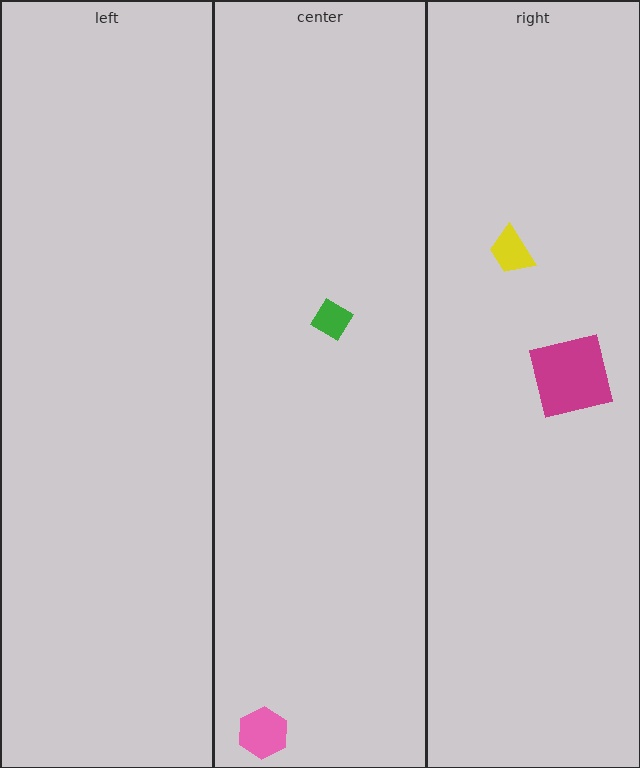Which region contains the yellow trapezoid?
The right region.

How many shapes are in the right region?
2.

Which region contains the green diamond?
The center region.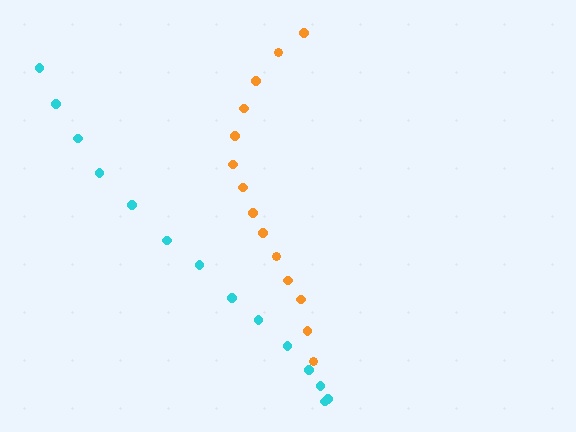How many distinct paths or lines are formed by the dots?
There are 2 distinct paths.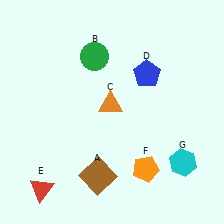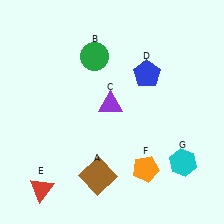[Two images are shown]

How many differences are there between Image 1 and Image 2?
There is 1 difference between the two images.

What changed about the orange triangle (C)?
In Image 1, C is orange. In Image 2, it changed to purple.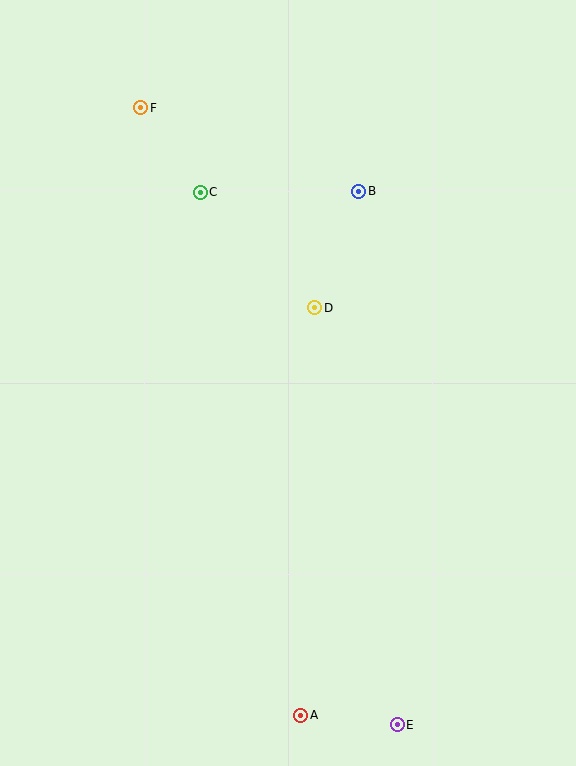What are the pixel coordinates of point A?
Point A is at (301, 715).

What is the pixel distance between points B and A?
The distance between B and A is 527 pixels.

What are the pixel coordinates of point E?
Point E is at (397, 725).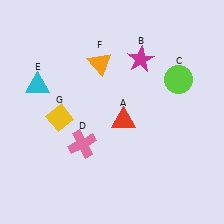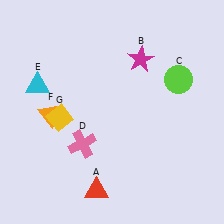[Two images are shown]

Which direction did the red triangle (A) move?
The red triangle (A) moved down.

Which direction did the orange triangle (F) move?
The orange triangle (F) moved down.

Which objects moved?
The objects that moved are: the red triangle (A), the orange triangle (F).